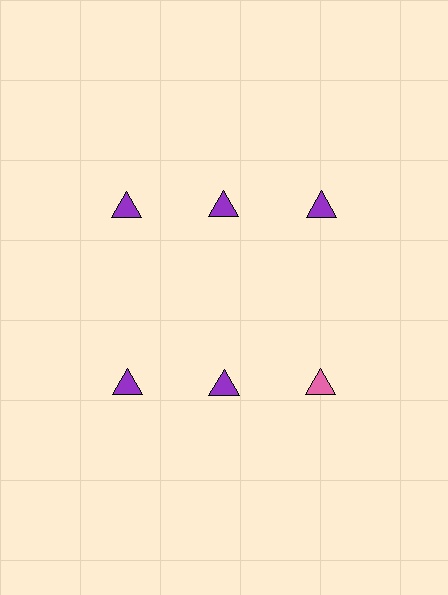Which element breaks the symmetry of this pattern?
The pink triangle in the second row, center column breaks the symmetry. All other shapes are purple triangles.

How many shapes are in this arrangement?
There are 6 shapes arranged in a grid pattern.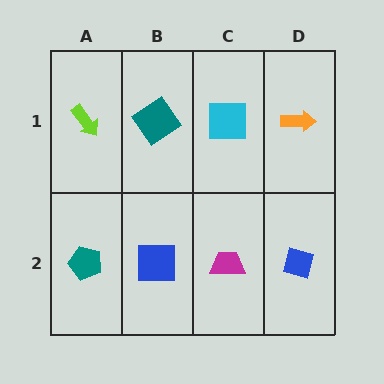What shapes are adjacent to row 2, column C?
A cyan square (row 1, column C), a blue square (row 2, column B), a blue diamond (row 2, column D).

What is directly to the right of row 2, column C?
A blue diamond.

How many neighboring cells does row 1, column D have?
2.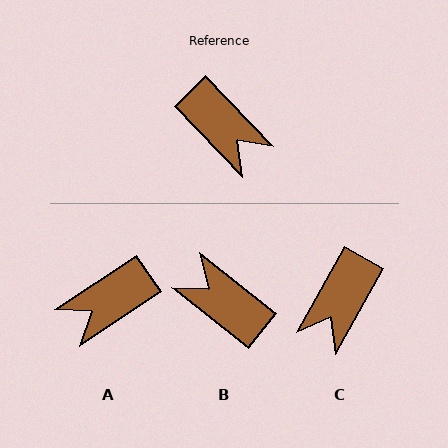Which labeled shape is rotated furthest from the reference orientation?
B, about 172 degrees away.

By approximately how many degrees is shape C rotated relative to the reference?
Approximately 73 degrees clockwise.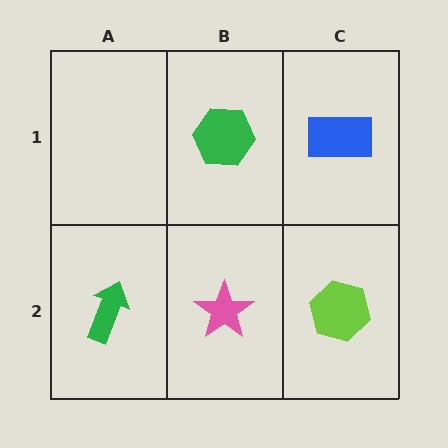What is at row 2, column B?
A pink star.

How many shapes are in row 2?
3 shapes.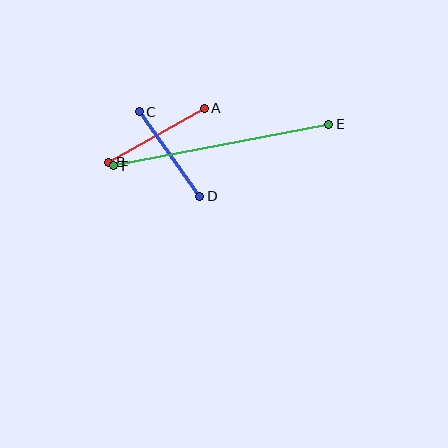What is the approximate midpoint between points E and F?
The midpoint is at approximately (221, 145) pixels.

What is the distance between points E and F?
The distance is approximately 219 pixels.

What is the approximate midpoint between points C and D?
The midpoint is at approximately (169, 154) pixels.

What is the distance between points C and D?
The distance is approximately 104 pixels.